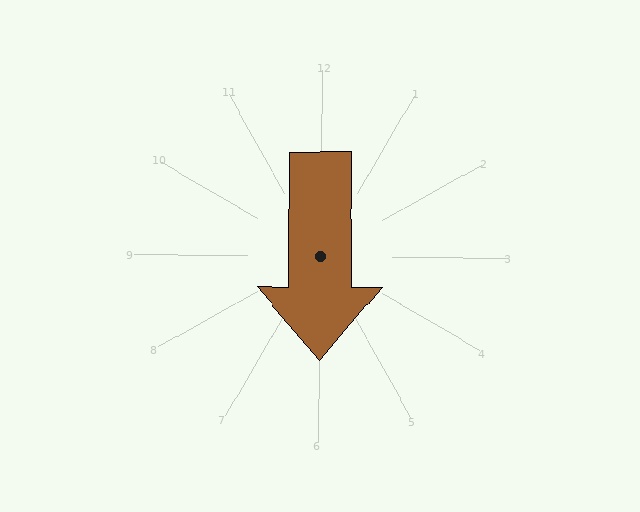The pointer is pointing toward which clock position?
Roughly 6 o'clock.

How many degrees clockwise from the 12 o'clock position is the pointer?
Approximately 180 degrees.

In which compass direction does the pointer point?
South.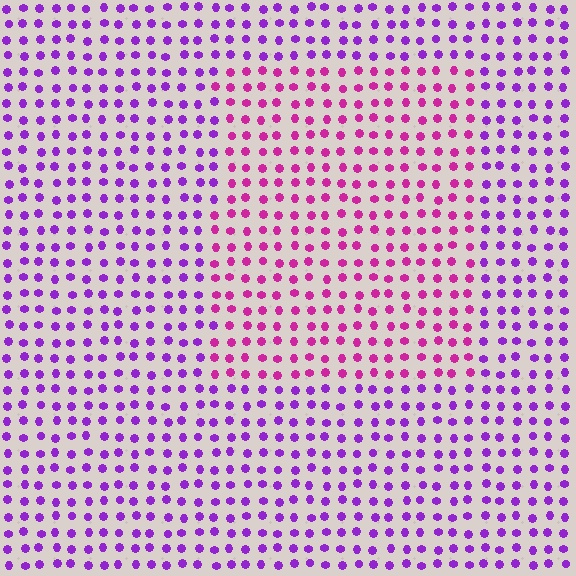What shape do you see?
I see a rectangle.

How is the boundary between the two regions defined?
The boundary is defined purely by a slight shift in hue (about 37 degrees). Spacing, size, and orientation are identical on both sides.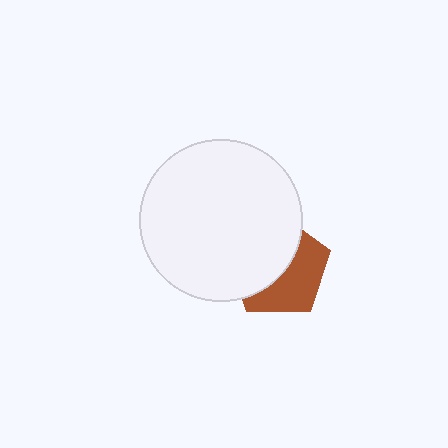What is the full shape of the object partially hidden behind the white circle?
The partially hidden object is a brown pentagon.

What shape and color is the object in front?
The object in front is a white circle.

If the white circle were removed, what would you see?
You would see the complete brown pentagon.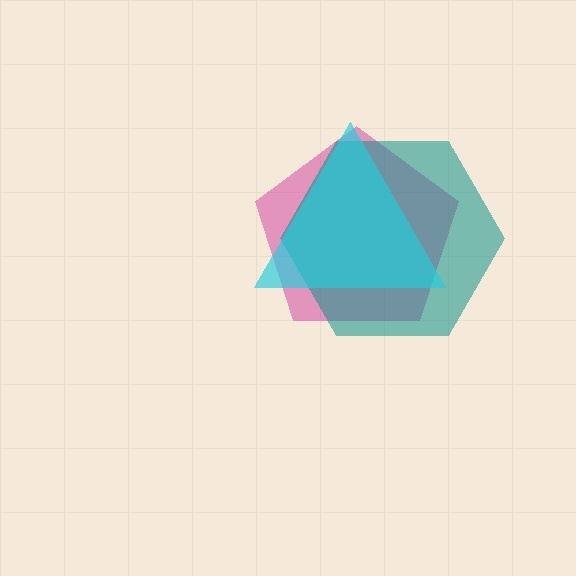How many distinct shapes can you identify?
There are 3 distinct shapes: a magenta pentagon, a teal hexagon, a cyan triangle.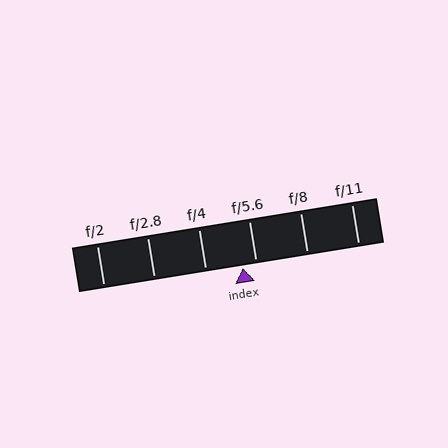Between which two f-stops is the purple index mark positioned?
The index mark is between f/4 and f/5.6.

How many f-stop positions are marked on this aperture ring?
There are 6 f-stop positions marked.